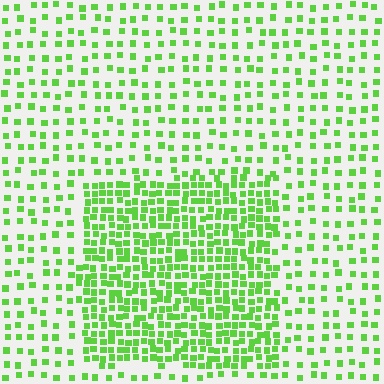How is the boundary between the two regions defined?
The boundary is defined by a change in element density (approximately 2.4x ratio). All elements are the same color, size, and shape.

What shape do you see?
I see a rectangle.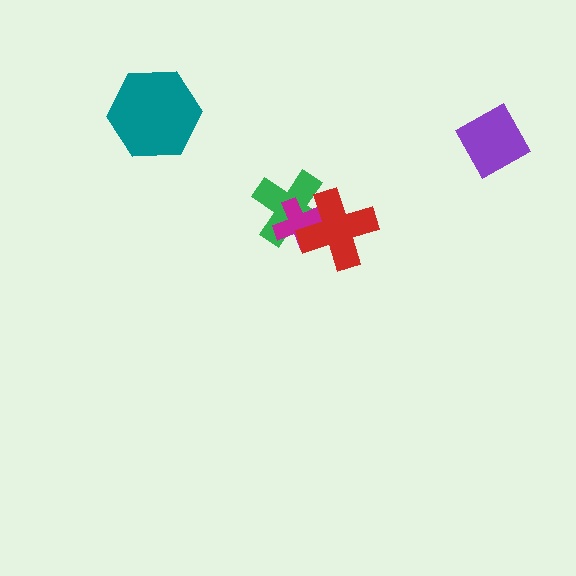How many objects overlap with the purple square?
0 objects overlap with the purple square.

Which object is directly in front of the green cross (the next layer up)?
The magenta cross is directly in front of the green cross.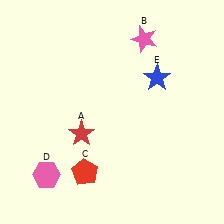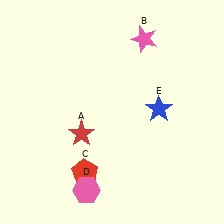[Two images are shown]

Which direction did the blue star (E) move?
The blue star (E) moved down.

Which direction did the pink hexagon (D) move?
The pink hexagon (D) moved right.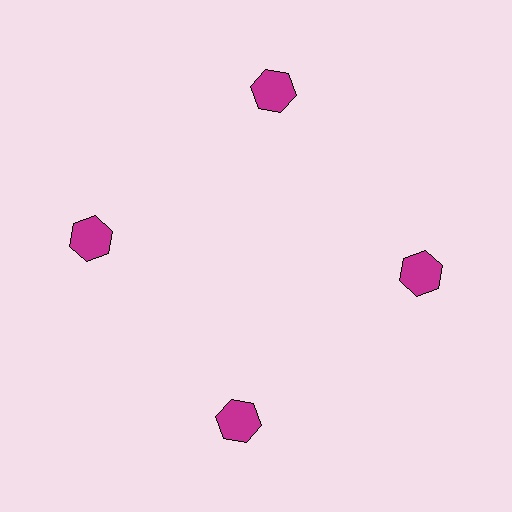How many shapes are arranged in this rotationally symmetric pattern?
There are 4 shapes, arranged in 4 groups of 1.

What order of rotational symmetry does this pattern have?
This pattern has 4-fold rotational symmetry.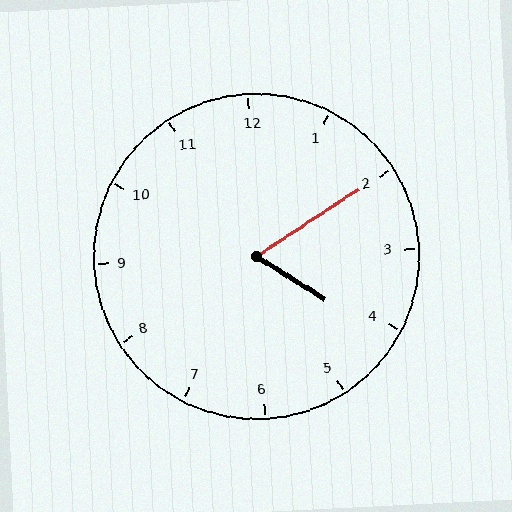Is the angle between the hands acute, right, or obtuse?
It is acute.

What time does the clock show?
4:10.